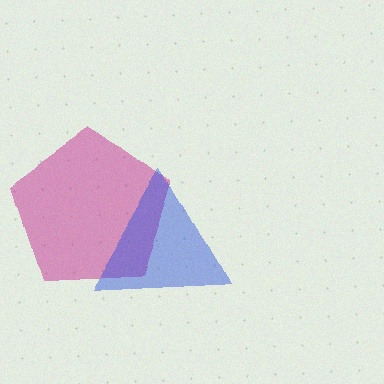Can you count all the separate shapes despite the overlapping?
Yes, there are 2 separate shapes.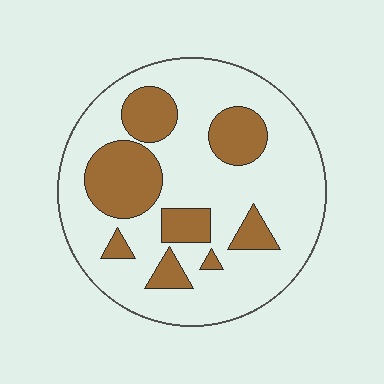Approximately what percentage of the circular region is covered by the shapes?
Approximately 25%.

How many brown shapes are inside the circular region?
8.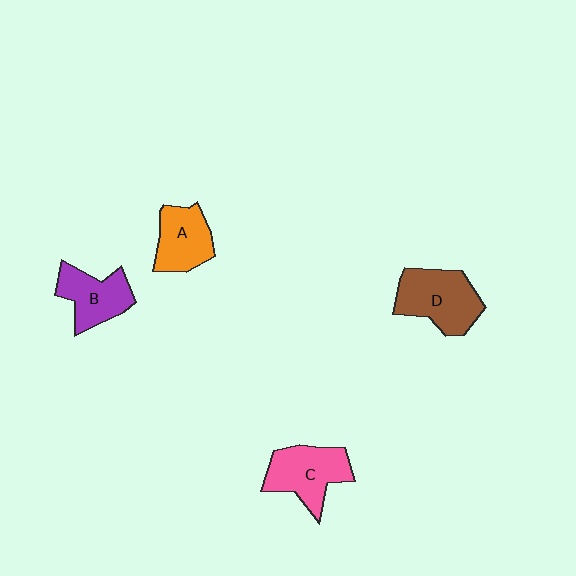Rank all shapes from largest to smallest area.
From largest to smallest: D (brown), C (pink), B (purple), A (orange).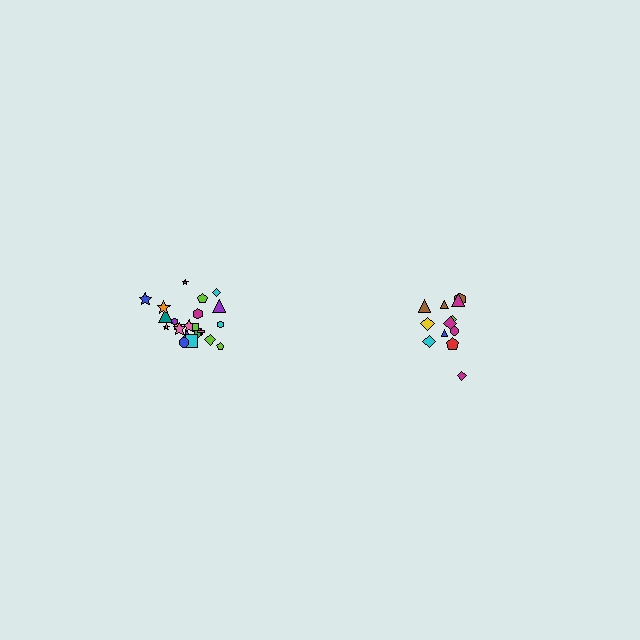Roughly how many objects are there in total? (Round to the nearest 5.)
Roughly 35 objects in total.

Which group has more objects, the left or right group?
The left group.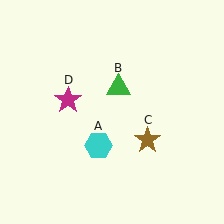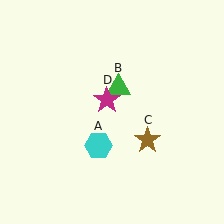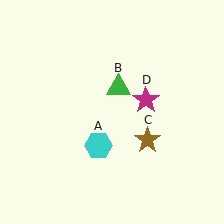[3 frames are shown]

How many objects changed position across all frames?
1 object changed position: magenta star (object D).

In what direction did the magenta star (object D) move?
The magenta star (object D) moved right.